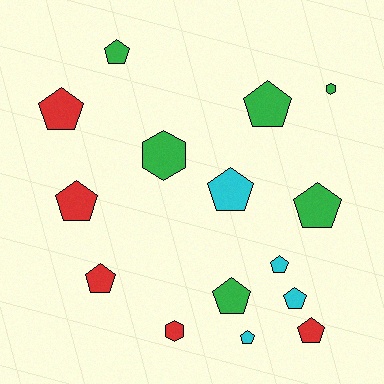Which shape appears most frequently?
Pentagon, with 12 objects.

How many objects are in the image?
There are 15 objects.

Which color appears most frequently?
Green, with 6 objects.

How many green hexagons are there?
There are 2 green hexagons.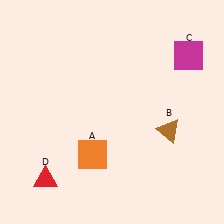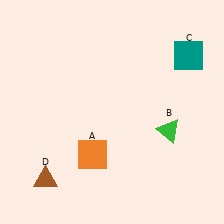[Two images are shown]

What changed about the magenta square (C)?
In Image 1, C is magenta. In Image 2, it changed to teal.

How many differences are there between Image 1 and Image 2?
There are 3 differences between the two images.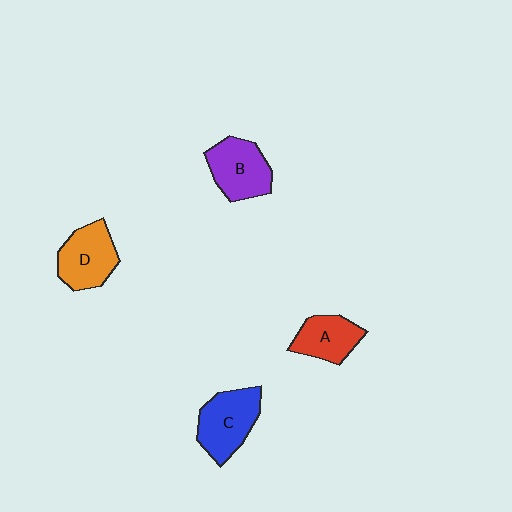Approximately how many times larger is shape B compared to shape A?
Approximately 1.2 times.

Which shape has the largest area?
Shape C (blue).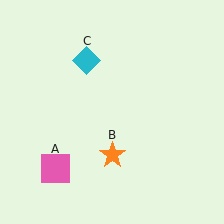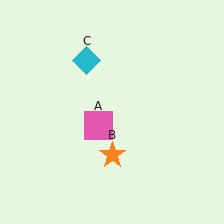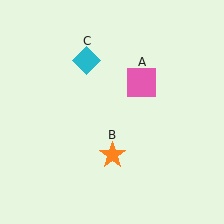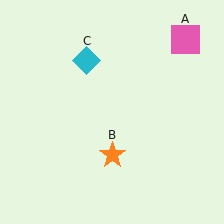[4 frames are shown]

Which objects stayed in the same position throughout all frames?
Orange star (object B) and cyan diamond (object C) remained stationary.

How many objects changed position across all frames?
1 object changed position: pink square (object A).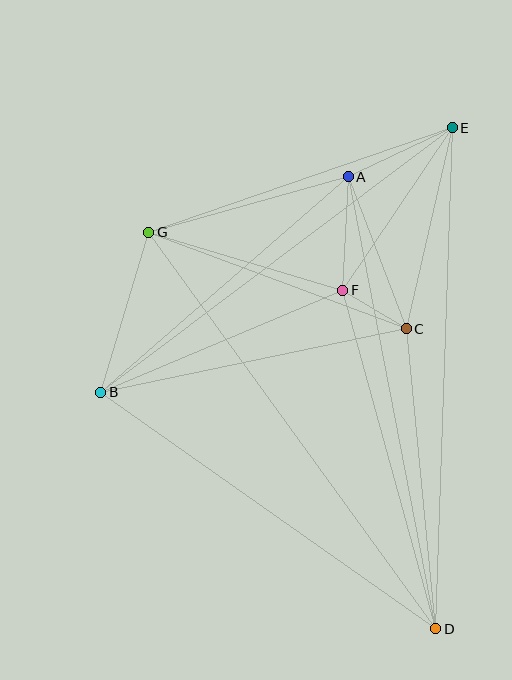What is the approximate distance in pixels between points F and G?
The distance between F and G is approximately 203 pixels.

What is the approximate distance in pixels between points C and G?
The distance between C and G is approximately 275 pixels.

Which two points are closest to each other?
Points C and F are closest to each other.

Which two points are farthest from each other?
Points D and E are farthest from each other.